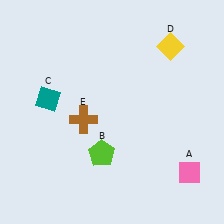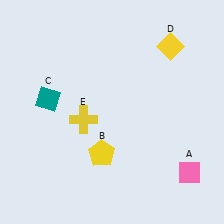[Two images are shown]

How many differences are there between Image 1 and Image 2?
There are 2 differences between the two images.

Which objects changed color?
B changed from lime to yellow. E changed from brown to yellow.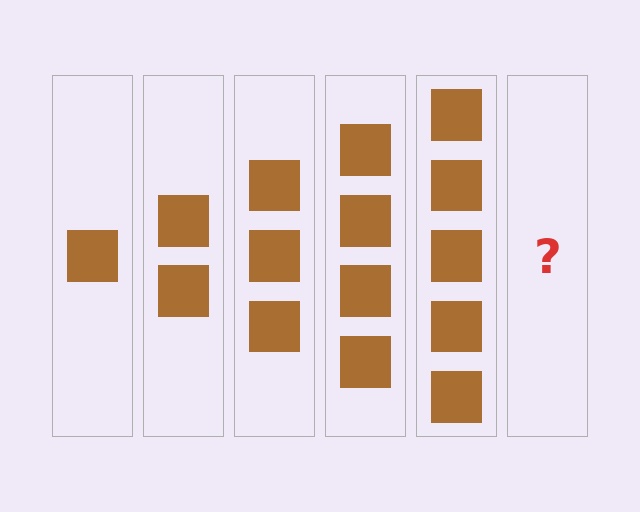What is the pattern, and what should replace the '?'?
The pattern is that each step adds one more square. The '?' should be 6 squares.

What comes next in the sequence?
The next element should be 6 squares.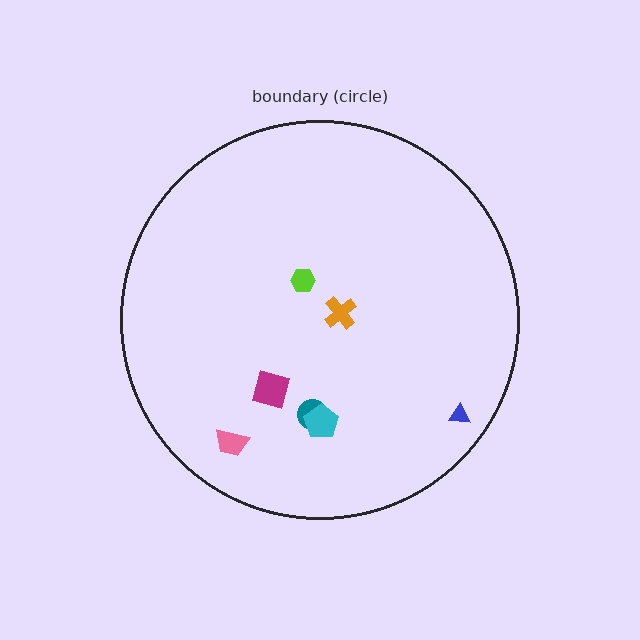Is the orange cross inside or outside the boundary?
Inside.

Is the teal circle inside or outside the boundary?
Inside.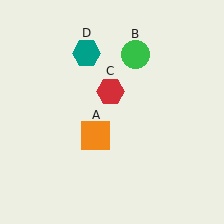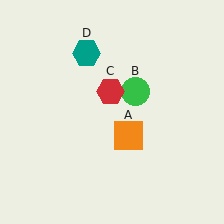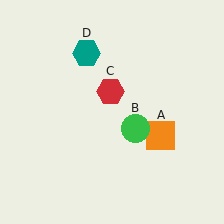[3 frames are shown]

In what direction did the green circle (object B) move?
The green circle (object B) moved down.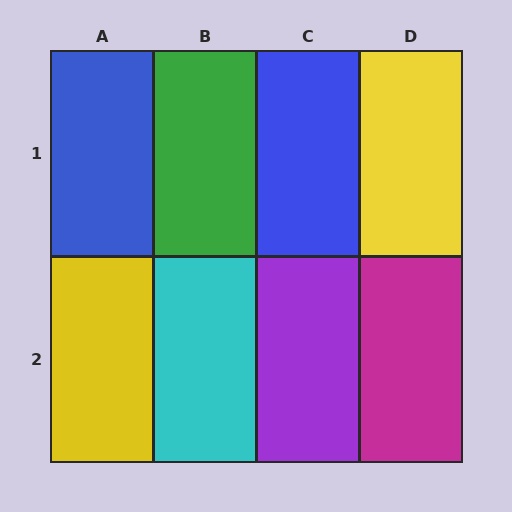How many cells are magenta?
1 cell is magenta.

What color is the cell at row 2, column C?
Purple.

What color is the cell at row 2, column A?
Yellow.